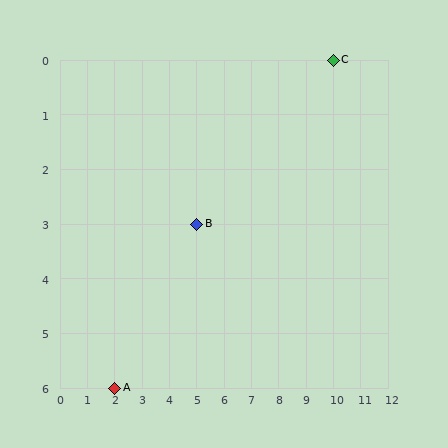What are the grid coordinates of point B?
Point B is at grid coordinates (5, 3).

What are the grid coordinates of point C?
Point C is at grid coordinates (10, 0).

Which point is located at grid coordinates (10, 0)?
Point C is at (10, 0).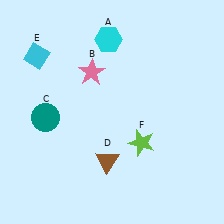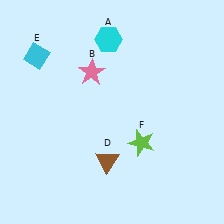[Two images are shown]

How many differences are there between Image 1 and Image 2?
There is 1 difference between the two images.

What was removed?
The teal circle (C) was removed in Image 2.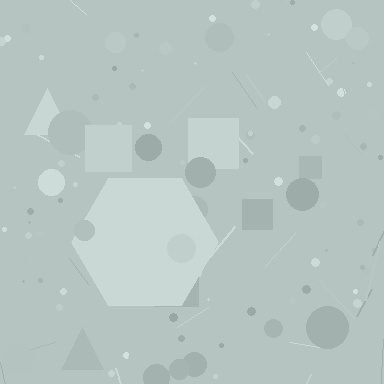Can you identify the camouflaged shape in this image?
The camouflaged shape is a hexagon.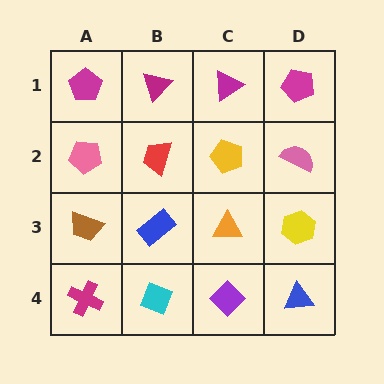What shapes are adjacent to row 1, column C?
A yellow pentagon (row 2, column C), a magenta triangle (row 1, column B), a magenta pentagon (row 1, column D).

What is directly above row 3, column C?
A yellow pentagon.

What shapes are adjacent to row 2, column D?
A magenta pentagon (row 1, column D), a yellow hexagon (row 3, column D), a yellow pentagon (row 2, column C).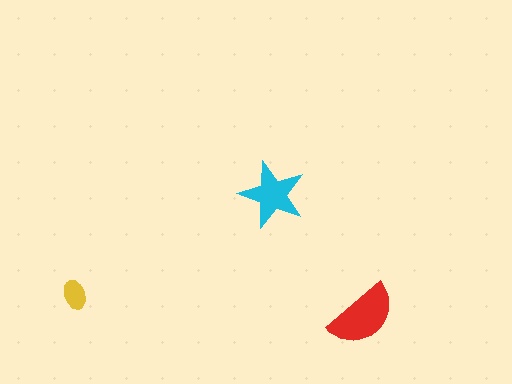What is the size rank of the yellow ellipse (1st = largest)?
3rd.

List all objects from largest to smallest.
The red semicircle, the cyan star, the yellow ellipse.